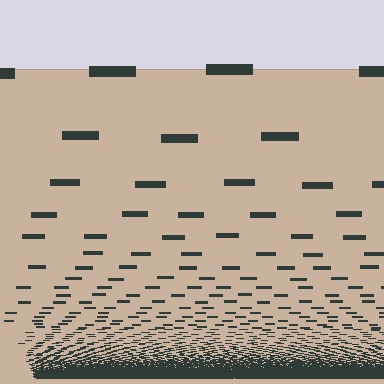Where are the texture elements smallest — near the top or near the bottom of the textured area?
Near the bottom.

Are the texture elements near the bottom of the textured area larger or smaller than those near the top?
Smaller. The gradient is inverted — elements near the bottom are smaller and denser.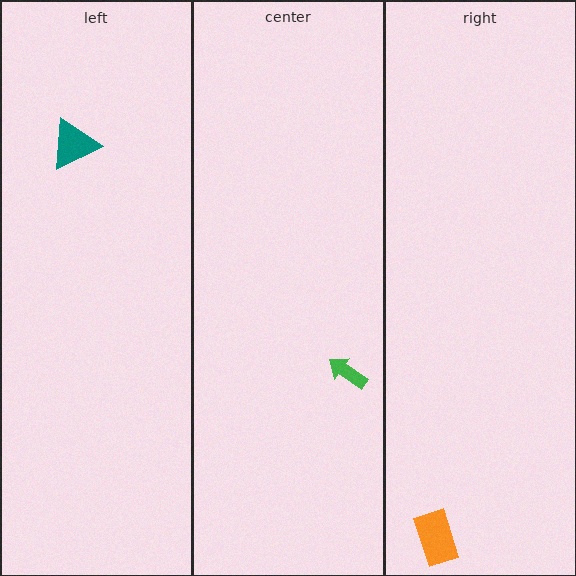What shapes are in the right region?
The orange rectangle.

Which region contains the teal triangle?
The left region.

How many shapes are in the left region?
1.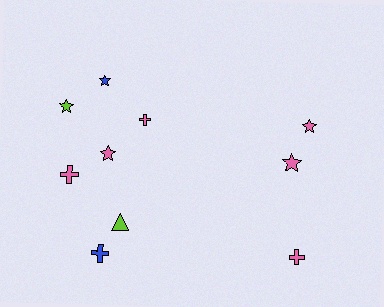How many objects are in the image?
There are 10 objects.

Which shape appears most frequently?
Star, with 5 objects.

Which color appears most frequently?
Pink, with 6 objects.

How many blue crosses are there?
There is 1 blue cross.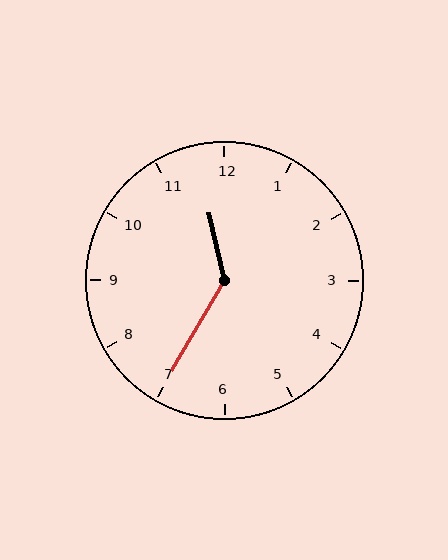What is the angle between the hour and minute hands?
Approximately 138 degrees.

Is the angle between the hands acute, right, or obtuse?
It is obtuse.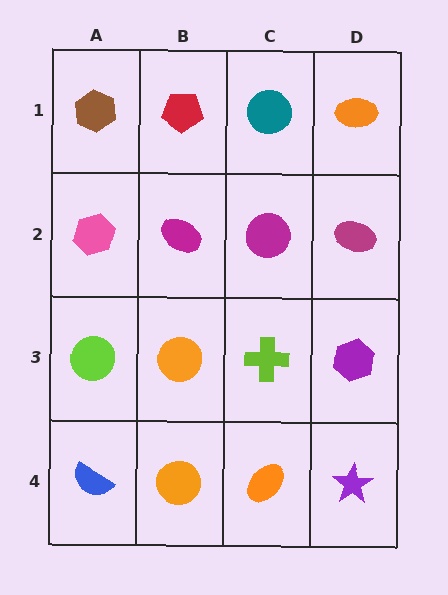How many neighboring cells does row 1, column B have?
3.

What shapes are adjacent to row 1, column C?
A magenta circle (row 2, column C), a red pentagon (row 1, column B), an orange ellipse (row 1, column D).